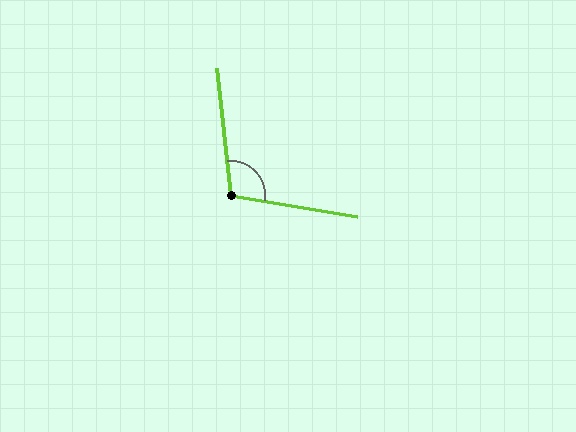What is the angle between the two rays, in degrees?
Approximately 106 degrees.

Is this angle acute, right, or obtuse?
It is obtuse.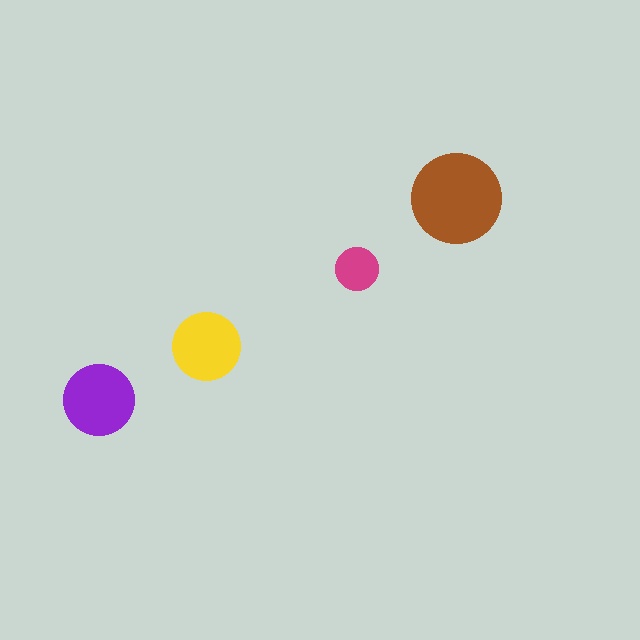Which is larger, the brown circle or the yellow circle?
The brown one.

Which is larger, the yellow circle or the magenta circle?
The yellow one.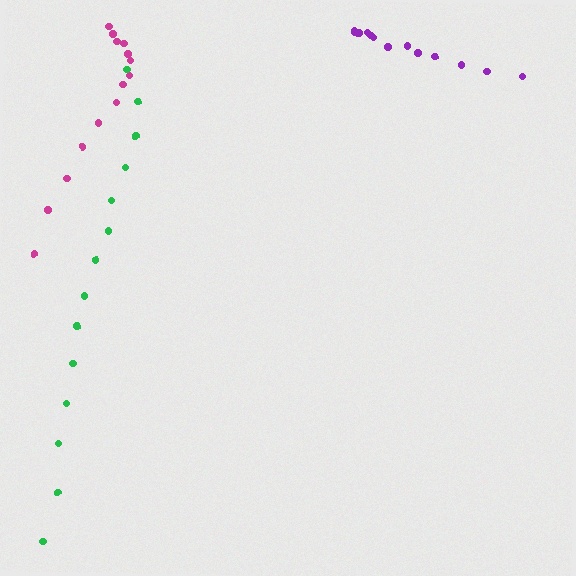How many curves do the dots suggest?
There are 3 distinct paths.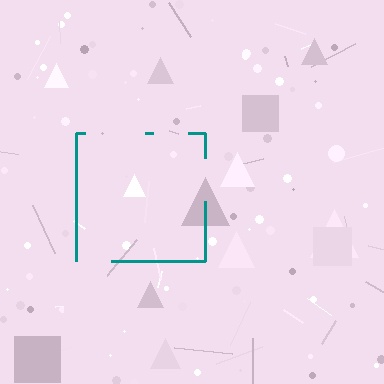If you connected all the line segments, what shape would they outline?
They would outline a square.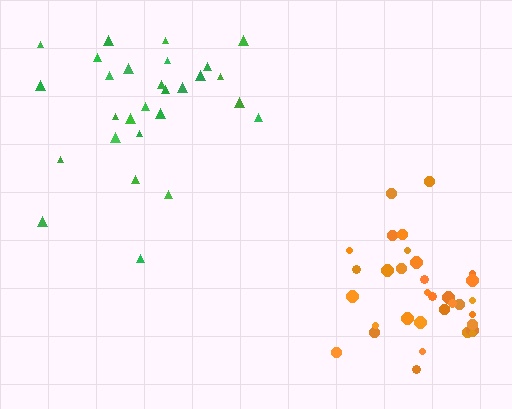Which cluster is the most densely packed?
Orange.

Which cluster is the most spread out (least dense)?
Green.